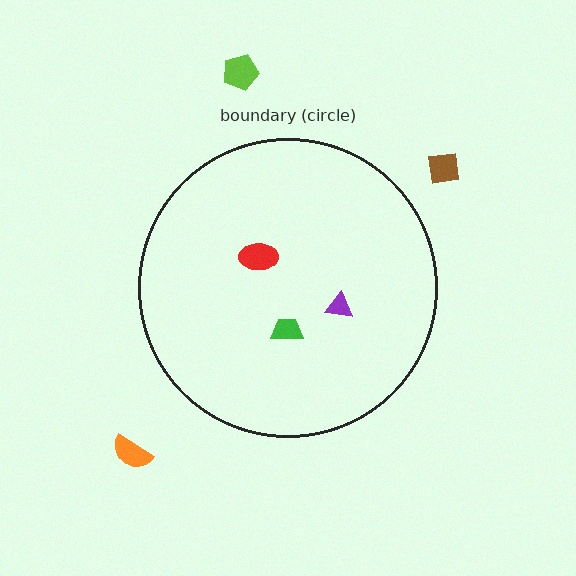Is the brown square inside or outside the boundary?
Outside.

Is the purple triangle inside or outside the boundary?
Inside.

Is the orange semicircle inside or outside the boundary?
Outside.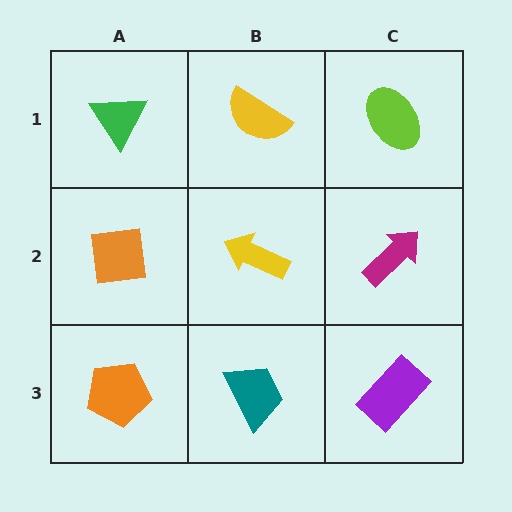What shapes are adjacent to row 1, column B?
A yellow arrow (row 2, column B), a green triangle (row 1, column A), a lime ellipse (row 1, column C).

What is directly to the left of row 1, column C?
A yellow semicircle.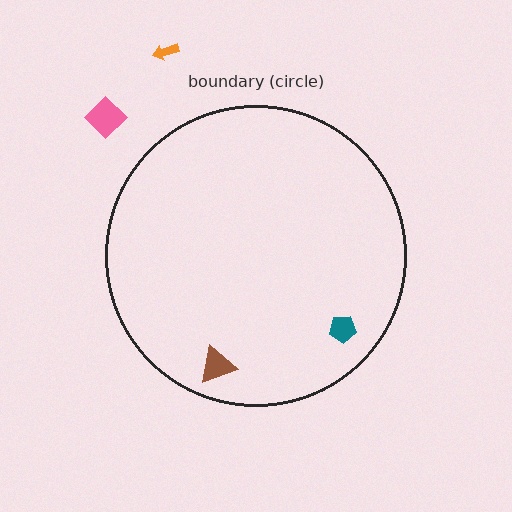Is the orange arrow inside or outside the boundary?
Outside.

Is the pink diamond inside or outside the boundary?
Outside.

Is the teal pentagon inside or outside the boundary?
Inside.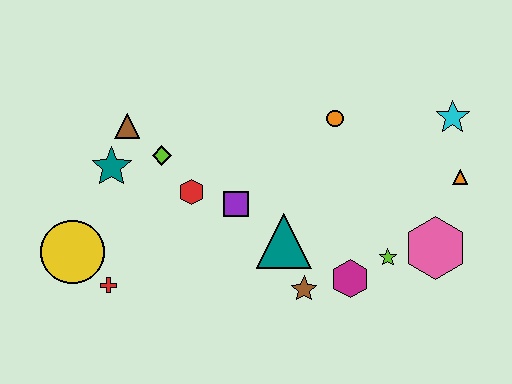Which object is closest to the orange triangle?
The cyan star is closest to the orange triangle.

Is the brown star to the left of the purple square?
No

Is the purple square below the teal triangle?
No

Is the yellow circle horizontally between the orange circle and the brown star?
No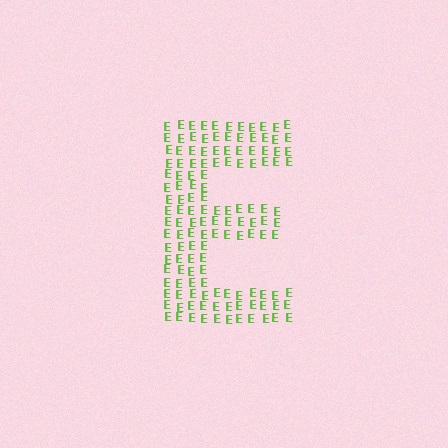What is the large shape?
The large shape is the letter E.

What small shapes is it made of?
It is made of small letter E's.